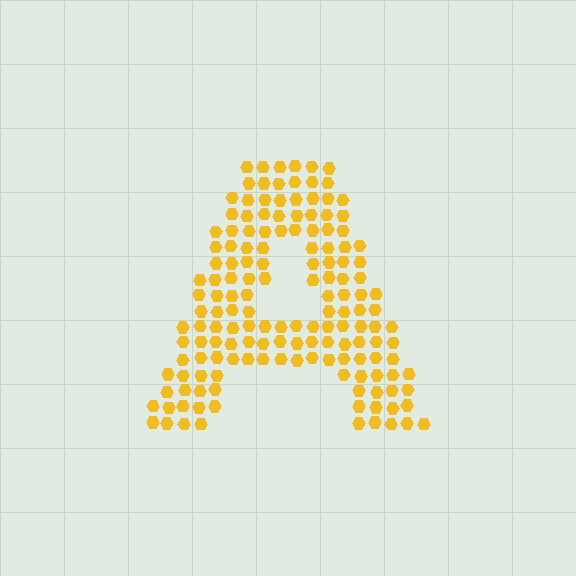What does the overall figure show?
The overall figure shows the letter A.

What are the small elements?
The small elements are hexagons.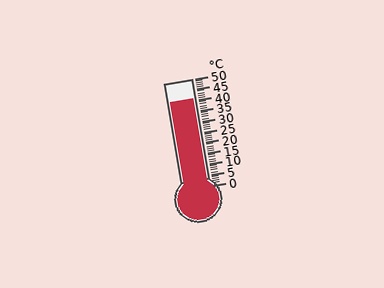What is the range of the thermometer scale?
The thermometer scale ranges from 0°C to 50°C.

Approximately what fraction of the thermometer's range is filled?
The thermometer is filled to approximately 80% of its range.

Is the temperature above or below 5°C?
The temperature is above 5°C.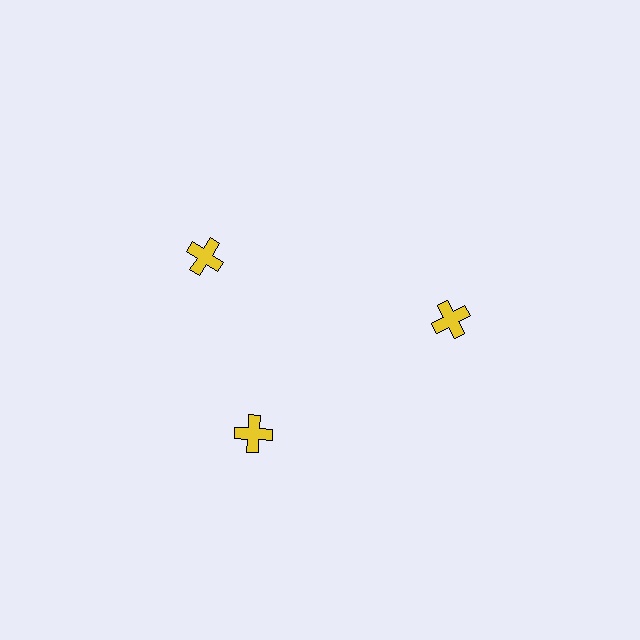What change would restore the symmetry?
The symmetry would be restored by rotating it back into even spacing with its neighbors so that all 3 crosses sit at equal angles and equal distance from the center.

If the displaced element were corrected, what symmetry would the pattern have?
It would have 3-fold rotational symmetry — the pattern would map onto itself every 120 degrees.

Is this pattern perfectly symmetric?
No. The 3 yellow crosses are arranged in a ring, but one element near the 11 o'clock position is rotated out of alignment along the ring, breaking the 3-fold rotational symmetry.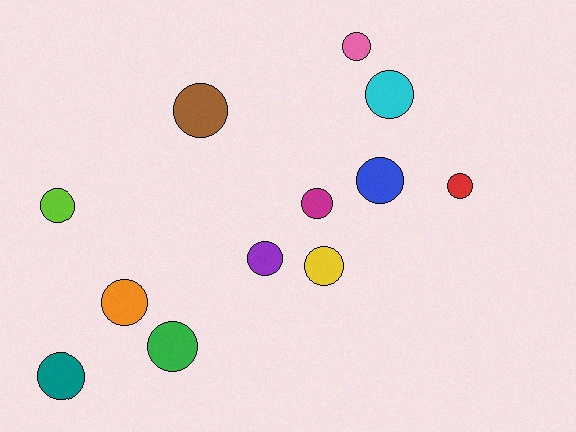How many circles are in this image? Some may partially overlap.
There are 12 circles.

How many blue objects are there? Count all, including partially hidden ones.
There is 1 blue object.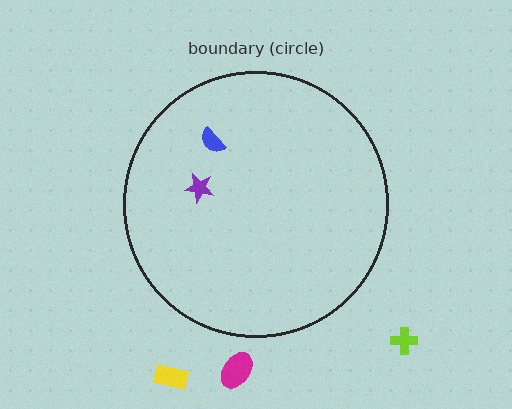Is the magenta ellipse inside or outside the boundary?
Outside.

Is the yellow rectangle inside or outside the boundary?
Outside.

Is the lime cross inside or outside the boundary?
Outside.